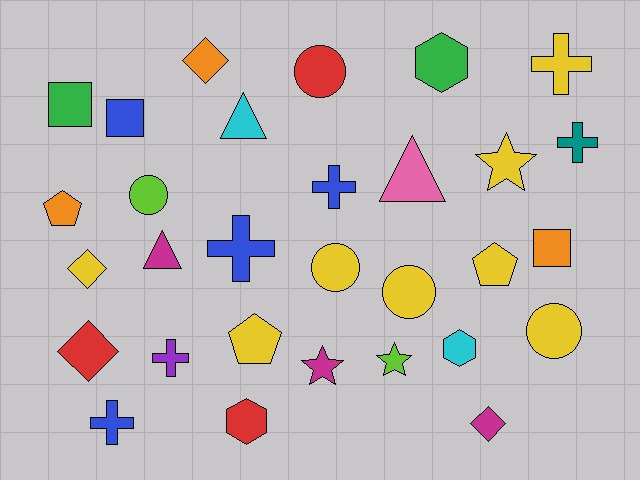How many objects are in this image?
There are 30 objects.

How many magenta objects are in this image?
There are 3 magenta objects.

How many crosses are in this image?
There are 6 crosses.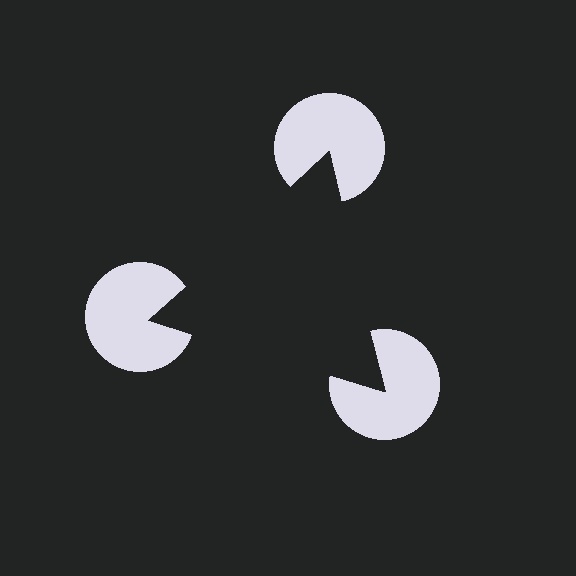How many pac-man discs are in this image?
There are 3 — one at each vertex of the illusory triangle.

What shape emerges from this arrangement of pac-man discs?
An illusory triangle — its edges are inferred from the aligned wedge cuts in the pac-man discs, not physically drawn.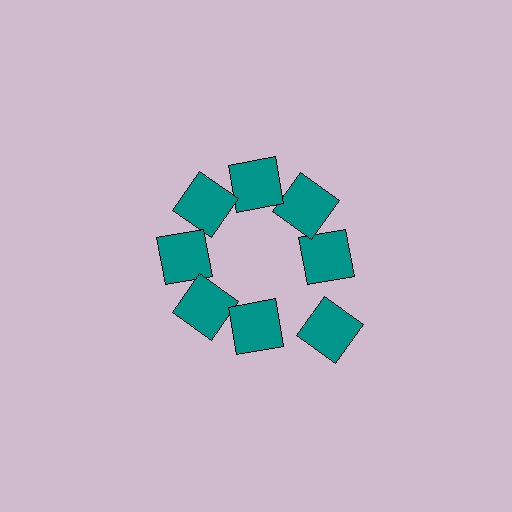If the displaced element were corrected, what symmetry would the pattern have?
It would have 8-fold rotational symmetry — the pattern would map onto itself every 45 degrees.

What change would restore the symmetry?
The symmetry would be restored by moving it inward, back onto the ring so that all 8 squares sit at equal angles and equal distance from the center.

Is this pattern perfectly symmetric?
No. The 8 teal squares are arranged in a ring, but one element near the 4 o'clock position is pushed outward from the center, breaking the 8-fold rotational symmetry.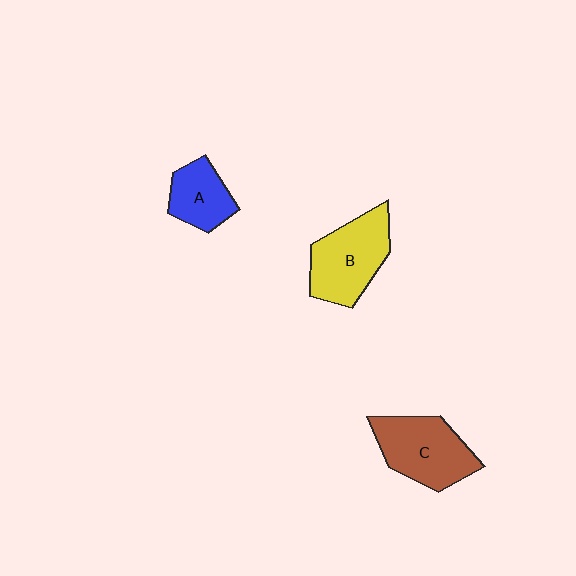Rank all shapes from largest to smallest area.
From largest to smallest: B (yellow), C (brown), A (blue).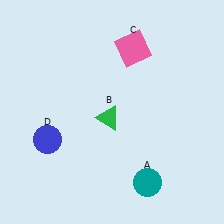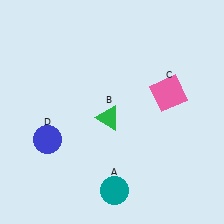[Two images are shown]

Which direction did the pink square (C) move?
The pink square (C) moved down.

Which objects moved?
The objects that moved are: the teal circle (A), the pink square (C).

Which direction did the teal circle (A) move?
The teal circle (A) moved left.